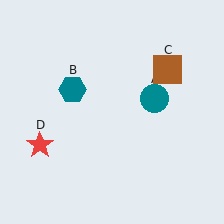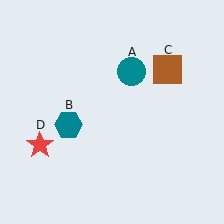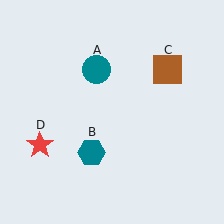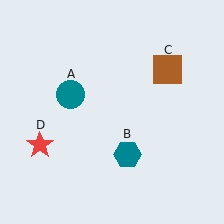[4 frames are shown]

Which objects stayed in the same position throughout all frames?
Brown square (object C) and red star (object D) remained stationary.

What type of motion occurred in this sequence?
The teal circle (object A), teal hexagon (object B) rotated counterclockwise around the center of the scene.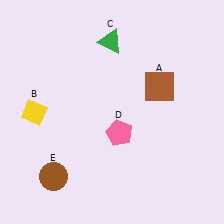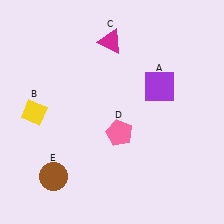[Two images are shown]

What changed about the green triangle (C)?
In Image 1, C is green. In Image 2, it changed to magenta.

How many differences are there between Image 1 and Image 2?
There are 2 differences between the two images.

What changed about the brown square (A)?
In Image 1, A is brown. In Image 2, it changed to purple.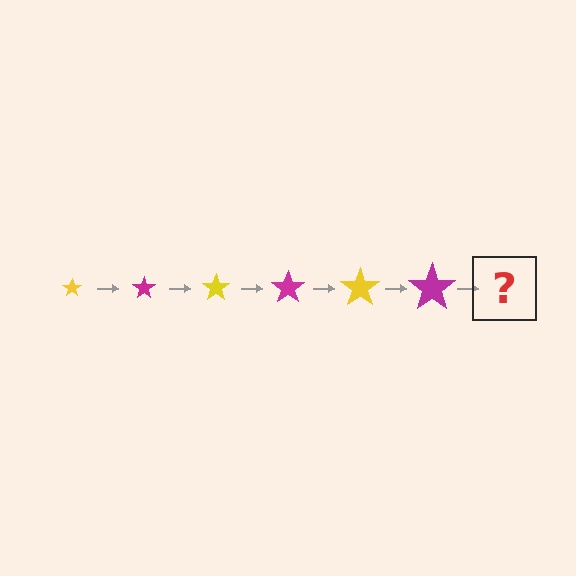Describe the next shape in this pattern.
It should be a yellow star, larger than the previous one.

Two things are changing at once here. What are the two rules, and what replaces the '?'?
The two rules are that the star grows larger each step and the color cycles through yellow and magenta. The '?' should be a yellow star, larger than the previous one.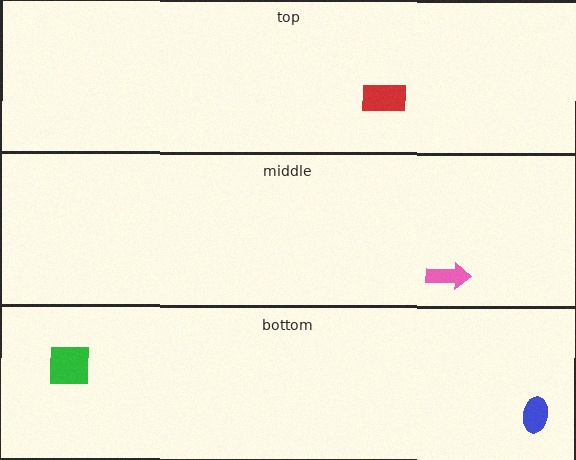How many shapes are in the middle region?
1.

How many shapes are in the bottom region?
2.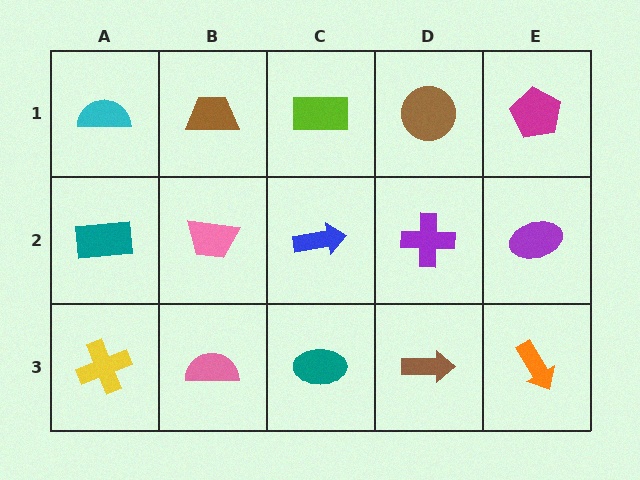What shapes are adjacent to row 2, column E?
A magenta pentagon (row 1, column E), an orange arrow (row 3, column E), a purple cross (row 2, column D).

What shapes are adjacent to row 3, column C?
A blue arrow (row 2, column C), a pink semicircle (row 3, column B), a brown arrow (row 3, column D).